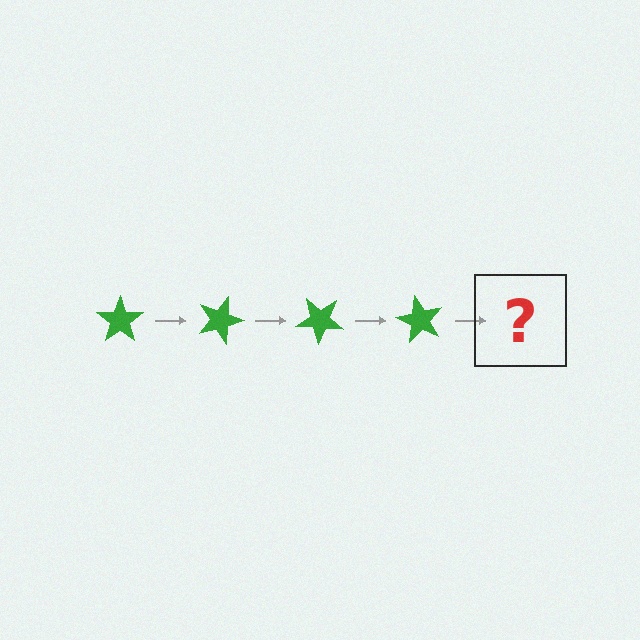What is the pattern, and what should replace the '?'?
The pattern is that the star rotates 20 degrees each step. The '?' should be a green star rotated 80 degrees.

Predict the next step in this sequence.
The next step is a green star rotated 80 degrees.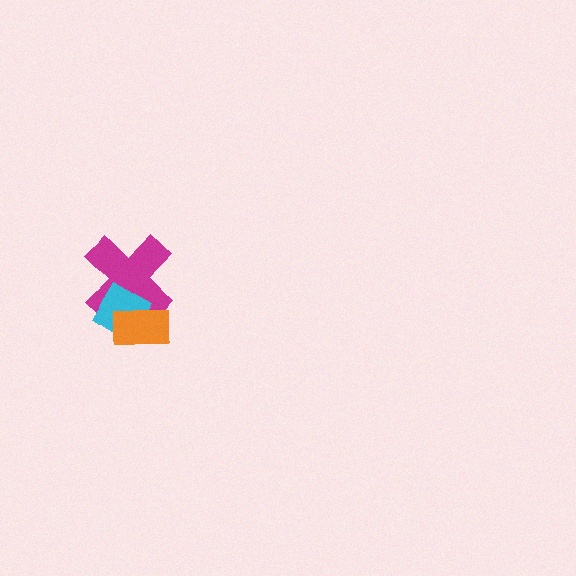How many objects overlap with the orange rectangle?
2 objects overlap with the orange rectangle.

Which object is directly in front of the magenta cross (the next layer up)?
The cyan diamond is directly in front of the magenta cross.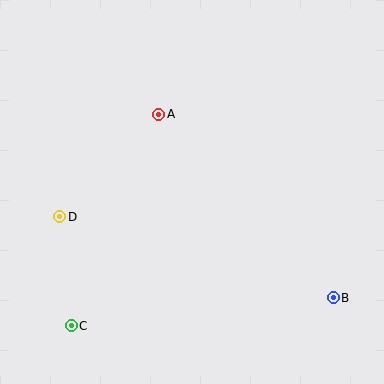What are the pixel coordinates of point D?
Point D is at (60, 217).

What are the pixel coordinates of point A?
Point A is at (159, 114).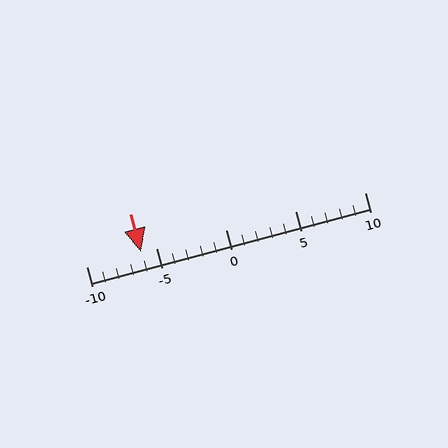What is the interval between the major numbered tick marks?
The major tick marks are spaced 5 units apart.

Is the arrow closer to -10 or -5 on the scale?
The arrow is closer to -5.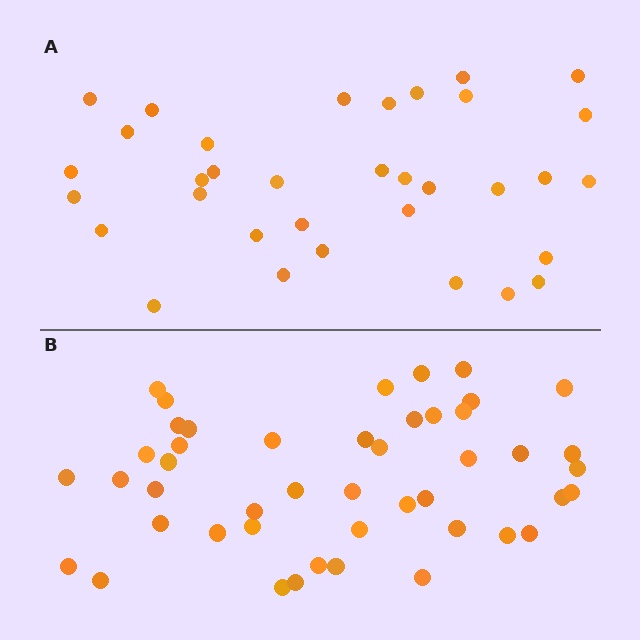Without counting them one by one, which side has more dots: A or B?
Region B (the bottom region) has more dots.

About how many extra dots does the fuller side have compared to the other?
Region B has roughly 12 or so more dots than region A.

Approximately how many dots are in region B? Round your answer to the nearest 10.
About 50 dots. (The exact count is 46, which rounds to 50.)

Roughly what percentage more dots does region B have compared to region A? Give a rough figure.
About 35% more.